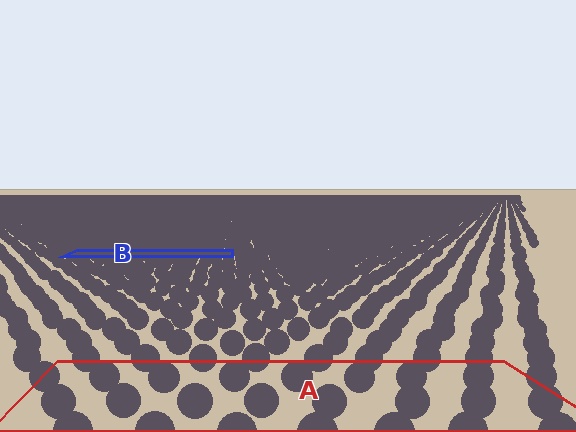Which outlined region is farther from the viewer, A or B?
Region B is farther from the viewer — the texture elements inside it appear smaller and more densely packed.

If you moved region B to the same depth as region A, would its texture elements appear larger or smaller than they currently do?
They would appear larger. At a closer depth, the same texture elements are projected at a bigger on-screen size.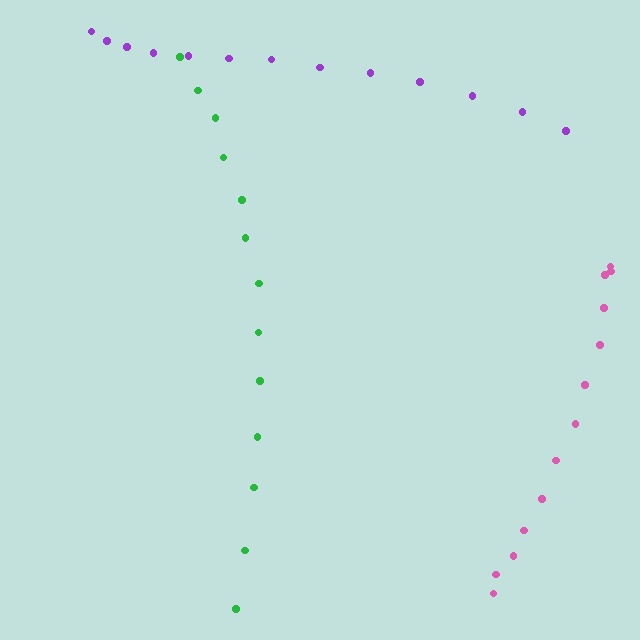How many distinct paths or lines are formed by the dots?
There are 3 distinct paths.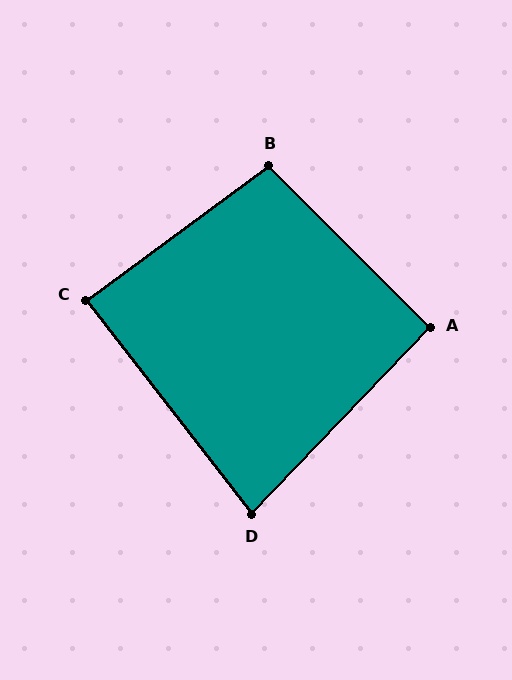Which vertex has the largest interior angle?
B, at approximately 99 degrees.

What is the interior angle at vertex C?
Approximately 89 degrees (approximately right).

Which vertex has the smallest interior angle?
D, at approximately 81 degrees.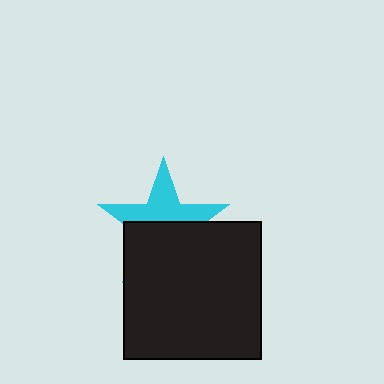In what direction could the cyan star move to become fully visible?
The cyan star could move up. That would shift it out from behind the black square entirely.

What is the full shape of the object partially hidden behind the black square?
The partially hidden object is a cyan star.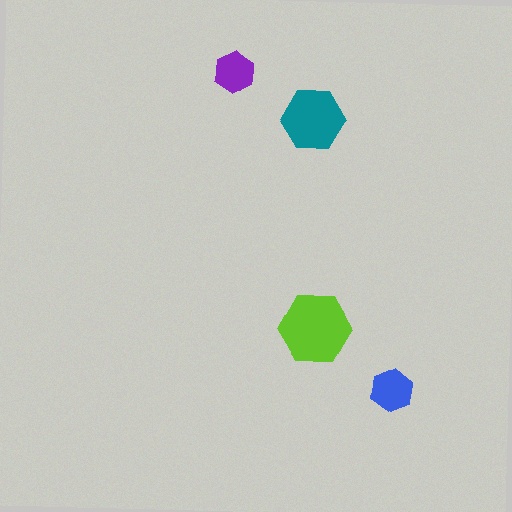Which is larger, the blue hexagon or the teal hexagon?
The teal one.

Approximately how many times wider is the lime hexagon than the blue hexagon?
About 1.5 times wider.